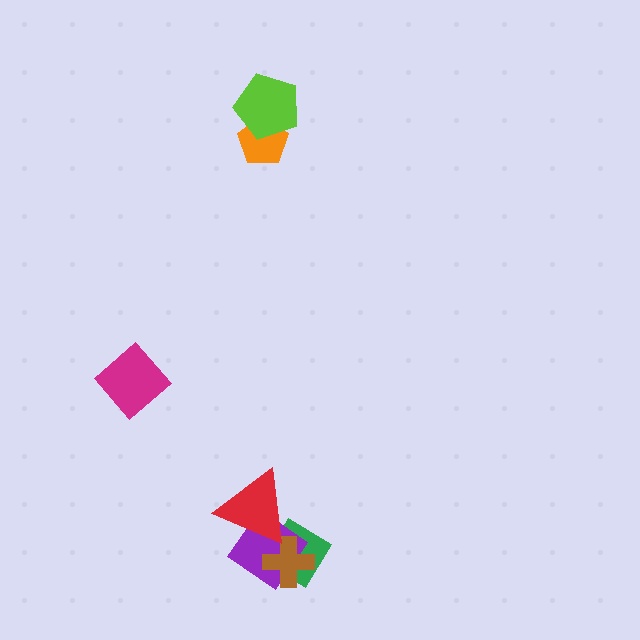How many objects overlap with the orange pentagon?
1 object overlaps with the orange pentagon.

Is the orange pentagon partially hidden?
Yes, it is partially covered by another shape.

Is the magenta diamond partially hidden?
No, no other shape covers it.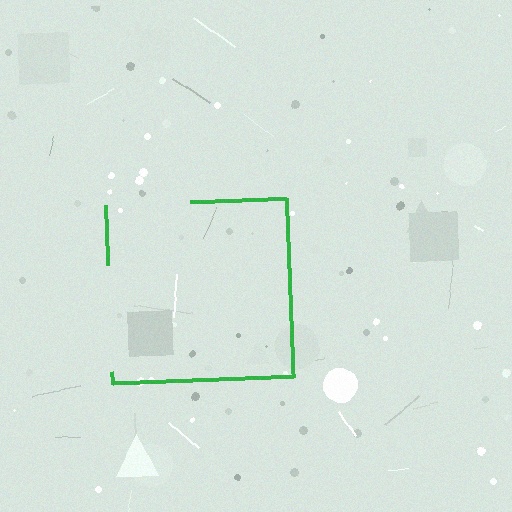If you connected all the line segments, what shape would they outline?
They would outline a square.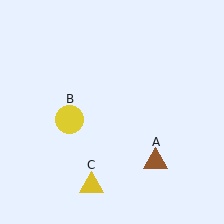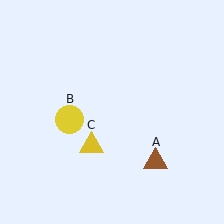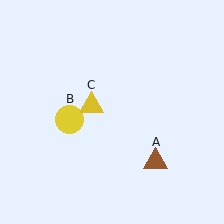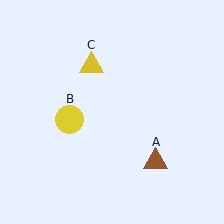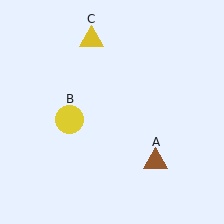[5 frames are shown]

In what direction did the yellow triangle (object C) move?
The yellow triangle (object C) moved up.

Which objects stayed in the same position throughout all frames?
Brown triangle (object A) and yellow circle (object B) remained stationary.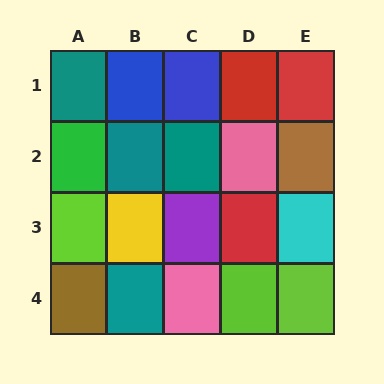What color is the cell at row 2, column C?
Teal.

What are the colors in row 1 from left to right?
Teal, blue, blue, red, red.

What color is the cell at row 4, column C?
Pink.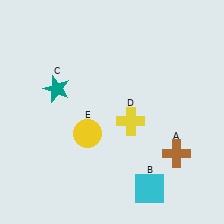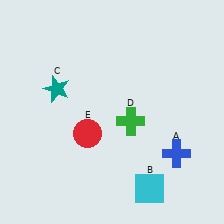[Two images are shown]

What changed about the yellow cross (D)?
In Image 1, D is yellow. In Image 2, it changed to green.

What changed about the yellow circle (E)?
In Image 1, E is yellow. In Image 2, it changed to red.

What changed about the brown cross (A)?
In Image 1, A is brown. In Image 2, it changed to blue.